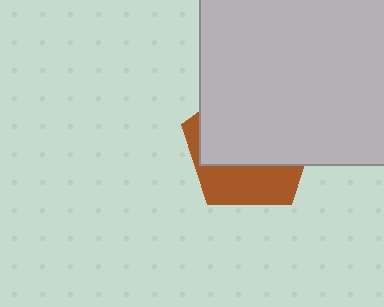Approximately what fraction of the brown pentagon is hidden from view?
Roughly 64% of the brown pentagon is hidden behind the light gray rectangle.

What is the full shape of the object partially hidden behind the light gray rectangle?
The partially hidden object is a brown pentagon.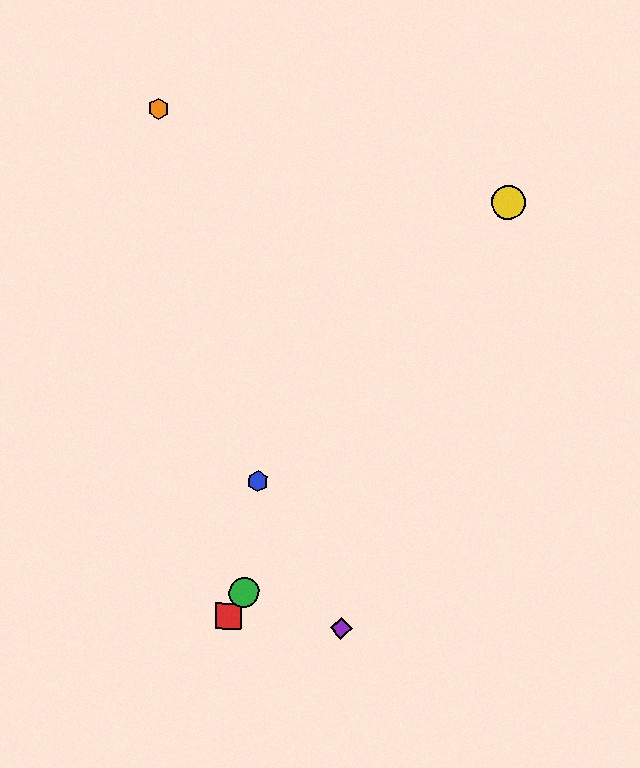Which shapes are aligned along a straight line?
The red square, the green circle, the yellow circle are aligned along a straight line.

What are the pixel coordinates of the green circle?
The green circle is at (244, 593).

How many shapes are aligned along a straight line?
3 shapes (the red square, the green circle, the yellow circle) are aligned along a straight line.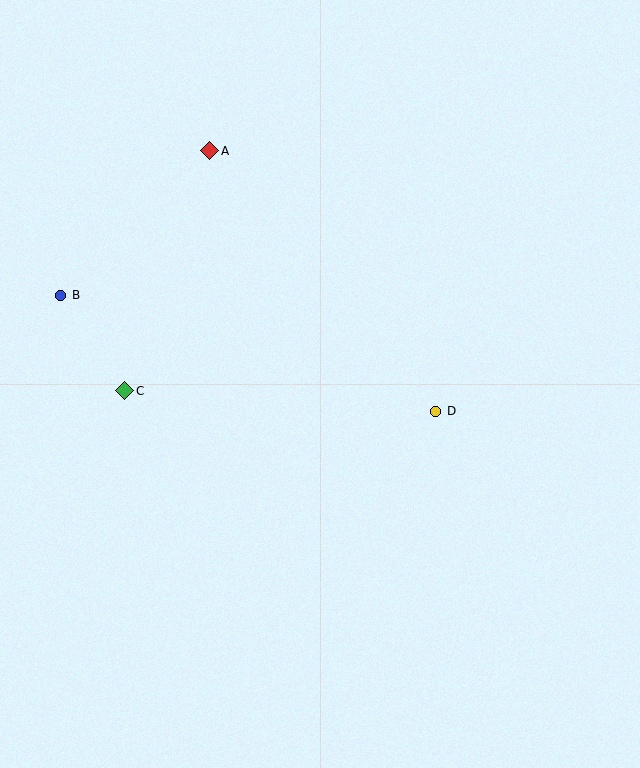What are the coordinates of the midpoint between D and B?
The midpoint between D and B is at (248, 353).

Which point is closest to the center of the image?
Point D at (436, 411) is closest to the center.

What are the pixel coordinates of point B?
Point B is at (61, 295).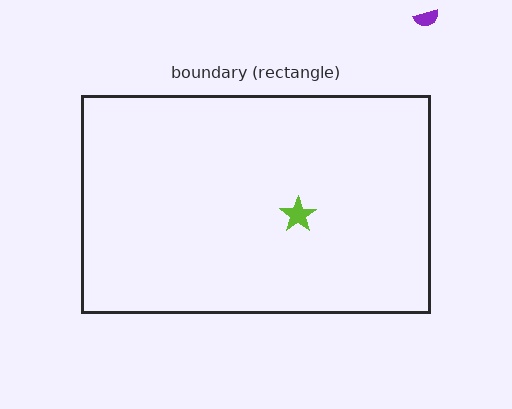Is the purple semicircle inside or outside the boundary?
Outside.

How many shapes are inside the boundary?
1 inside, 1 outside.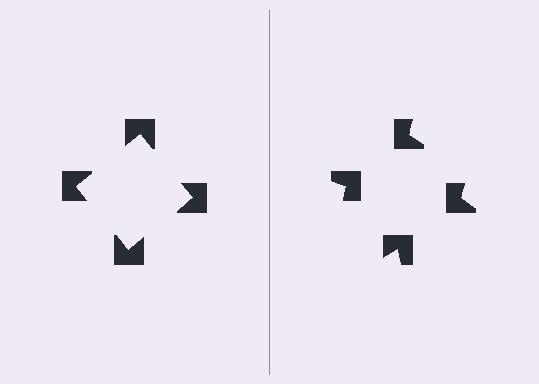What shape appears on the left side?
An illusory square.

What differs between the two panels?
The notched squares are positioned identically on both sides; only the wedge orientations differ. On the left they align to a square; on the right they are misaligned.